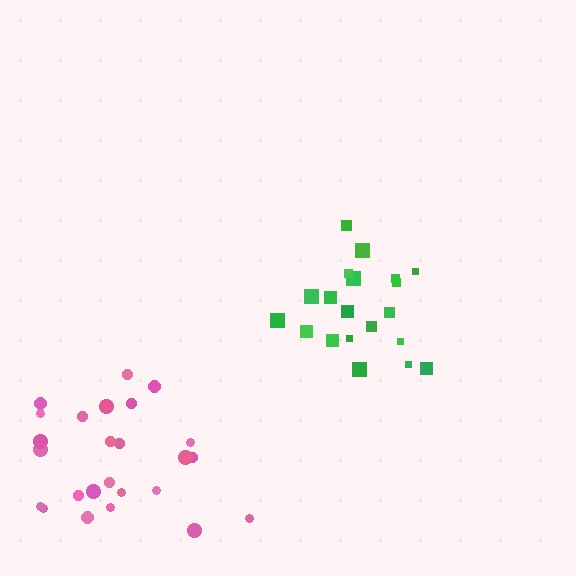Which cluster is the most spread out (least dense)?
Pink.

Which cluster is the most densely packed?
Green.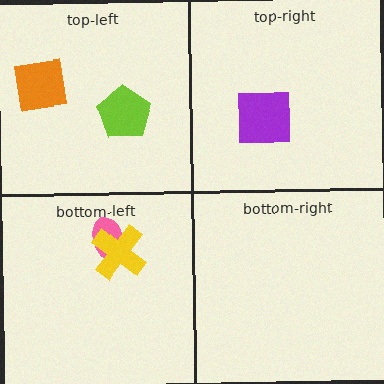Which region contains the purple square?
The top-right region.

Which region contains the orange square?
The top-left region.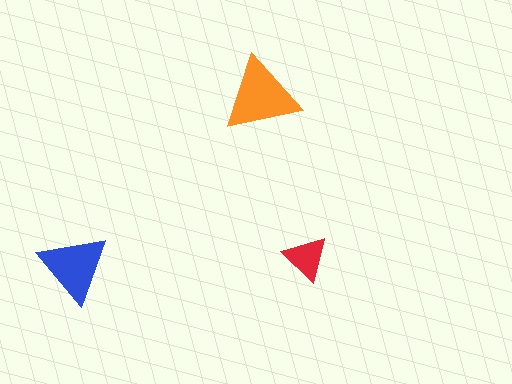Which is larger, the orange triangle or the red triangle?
The orange one.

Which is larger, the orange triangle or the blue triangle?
The orange one.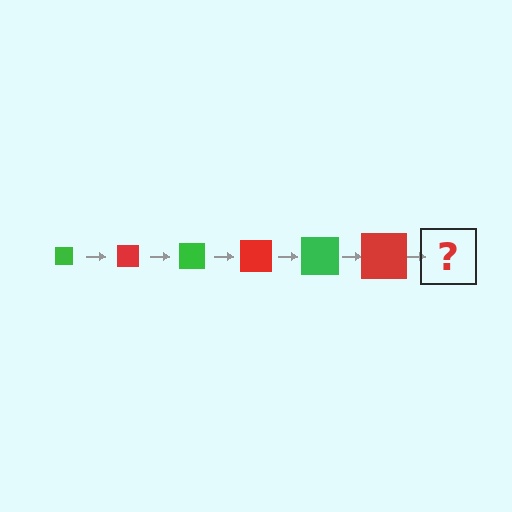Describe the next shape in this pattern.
It should be a green square, larger than the previous one.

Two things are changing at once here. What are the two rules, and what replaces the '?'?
The two rules are that the square grows larger each step and the color cycles through green and red. The '?' should be a green square, larger than the previous one.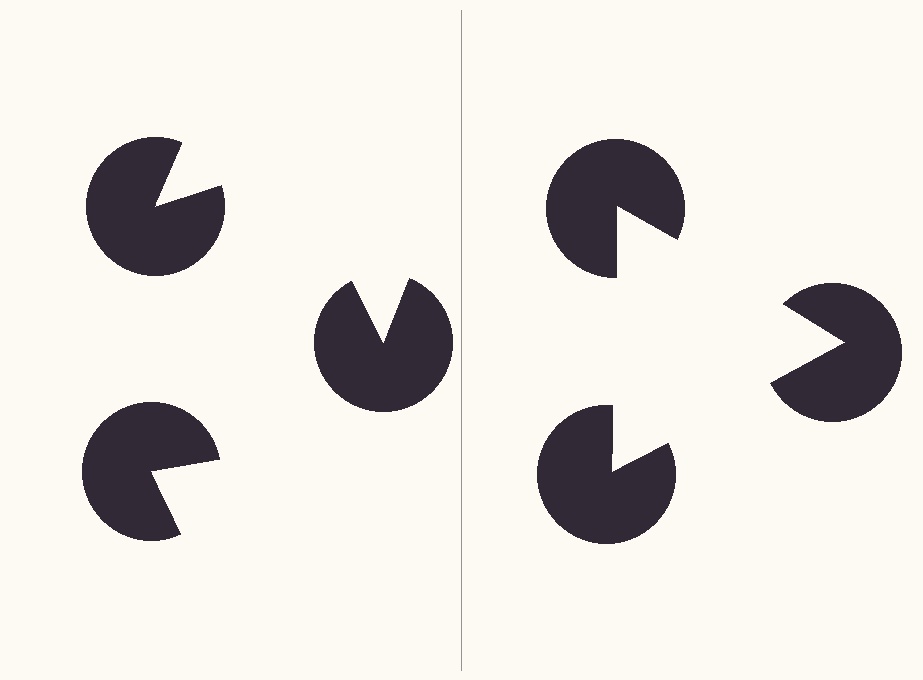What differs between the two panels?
The pac-man discs are positioned identically on both sides; only the wedge orientations differ. On the right they align to a triangle; on the left they are misaligned.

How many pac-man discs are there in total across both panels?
6 — 3 on each side.